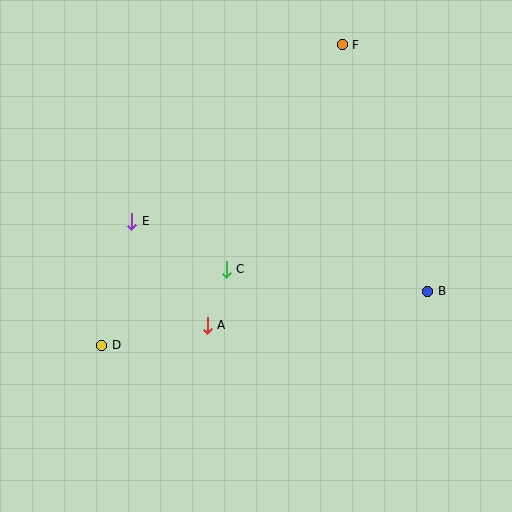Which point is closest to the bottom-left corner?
Point D is closest to the bottom-left corner.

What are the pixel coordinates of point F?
Point F is at (342, 45).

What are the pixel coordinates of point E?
Point E is at (132, 221).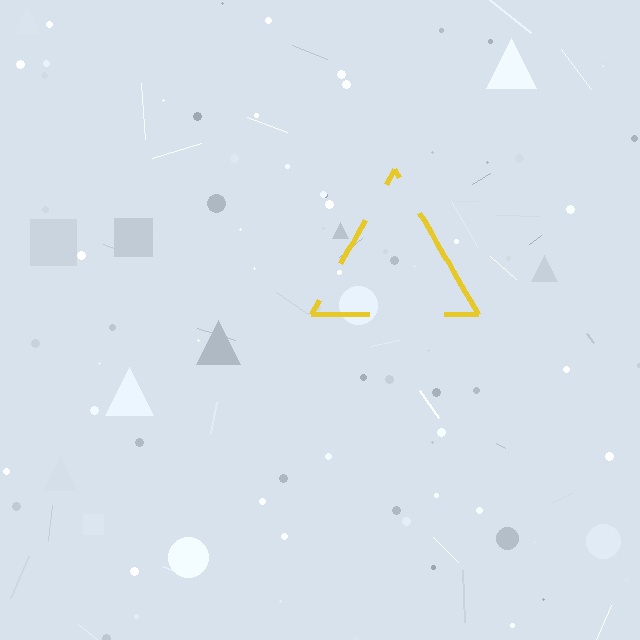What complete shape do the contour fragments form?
The contour fragments form a triangle.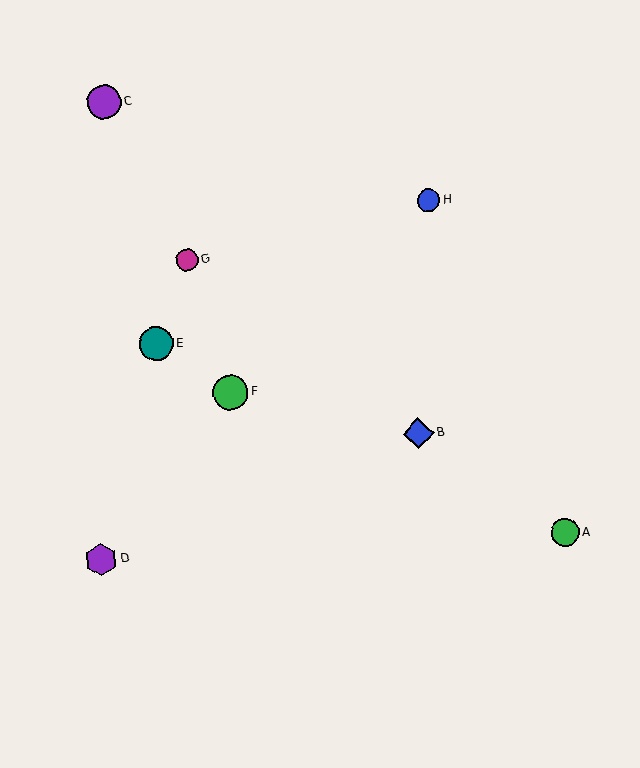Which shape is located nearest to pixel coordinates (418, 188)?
The blue circle (labeled H) at (428, 201) is nearest to that location.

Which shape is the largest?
The green circle (labeled F) is the largest.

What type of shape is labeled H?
Shape H is a blue circle.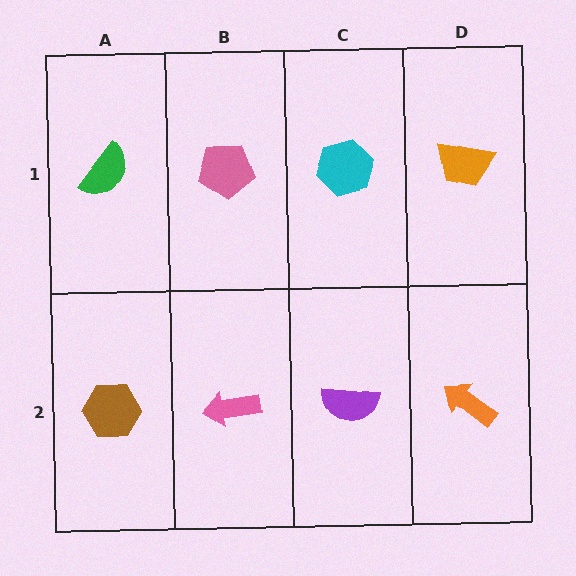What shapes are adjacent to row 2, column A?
A green semicircle (row 1, column A), a pink arrow (row 2, column B).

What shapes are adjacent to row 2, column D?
An orange trapezoid (row 1, column D), a purple semicircle (row 2, column C).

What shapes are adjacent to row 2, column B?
A pink pentagon (row 1, column B), a brown hexagon (row 2, column A), a purple semicircle (row 2, column C).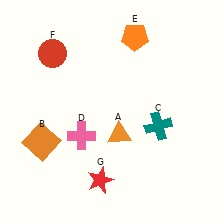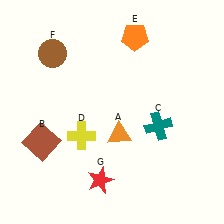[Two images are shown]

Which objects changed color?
B changed from orange to brown. D changed from pink to yellow. F changed from red to brown.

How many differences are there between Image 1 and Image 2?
There are 3 differences between the two images.